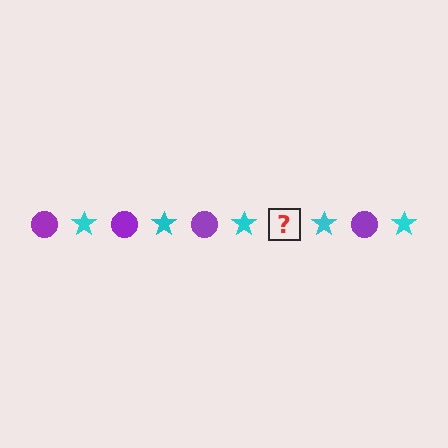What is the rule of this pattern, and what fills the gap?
The rule is that the pattern alternates between purple circle and cyan star. The gap should be filled with a purple circle.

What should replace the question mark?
The question mark should be replaced with a purple circle.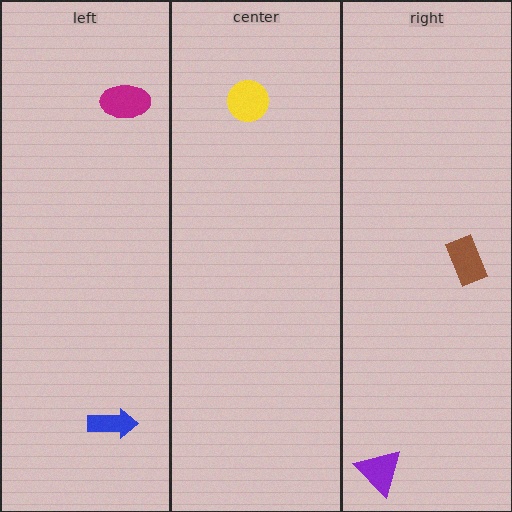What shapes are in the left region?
The blue arrow, the magenta ellipse.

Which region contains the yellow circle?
The center region.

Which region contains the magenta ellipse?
The left region.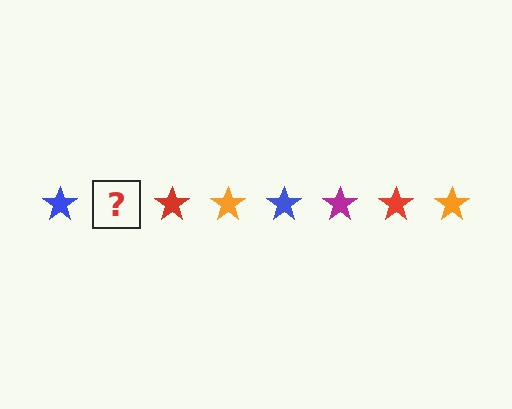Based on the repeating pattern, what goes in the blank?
The blank should be a magenta star.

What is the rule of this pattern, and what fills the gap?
The rule is that the pattern cycles through blue, magenta, red, orange stars. The gap should be filled with a magenta star.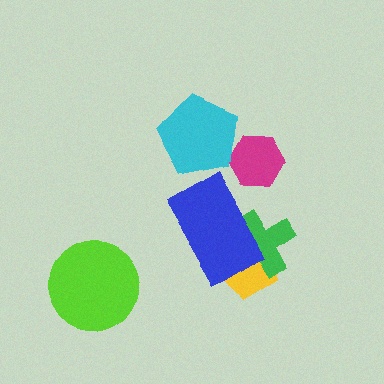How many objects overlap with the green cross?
2 objects overlap with the green cross.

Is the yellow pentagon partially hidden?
Yes, it is partially covered by another shape.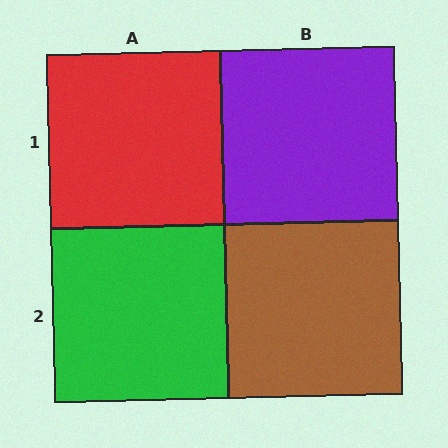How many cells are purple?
1 cell is purple.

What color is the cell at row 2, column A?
Green.